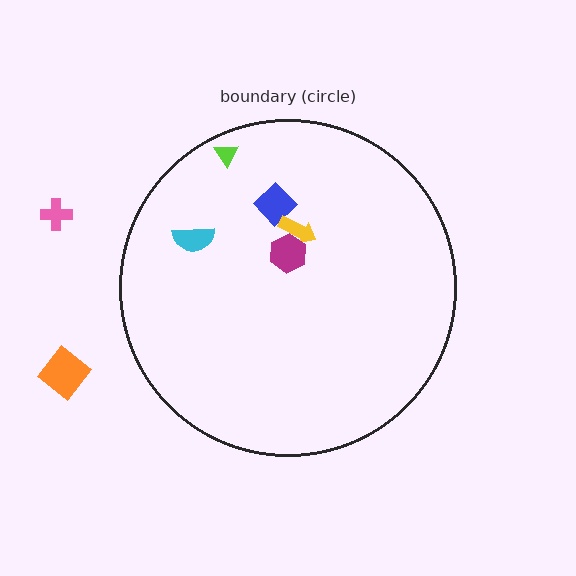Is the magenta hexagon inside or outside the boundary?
Inside.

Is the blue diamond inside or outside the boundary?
Inside.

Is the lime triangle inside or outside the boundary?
Inside.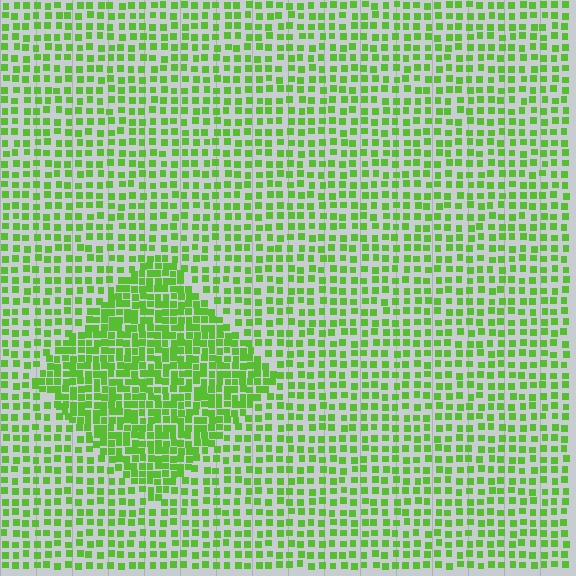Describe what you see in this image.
The image contains small lime elements arranged at two different densities. A diamond-shaped region is visible where the elements are more densely packed than the surrounding area.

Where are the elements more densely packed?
The elements are more densely packed inside the diamond boundary.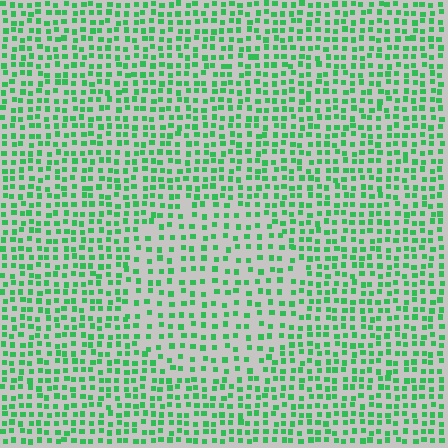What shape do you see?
I see a circle.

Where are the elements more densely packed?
The elements are more densely packed outside the circle boundary.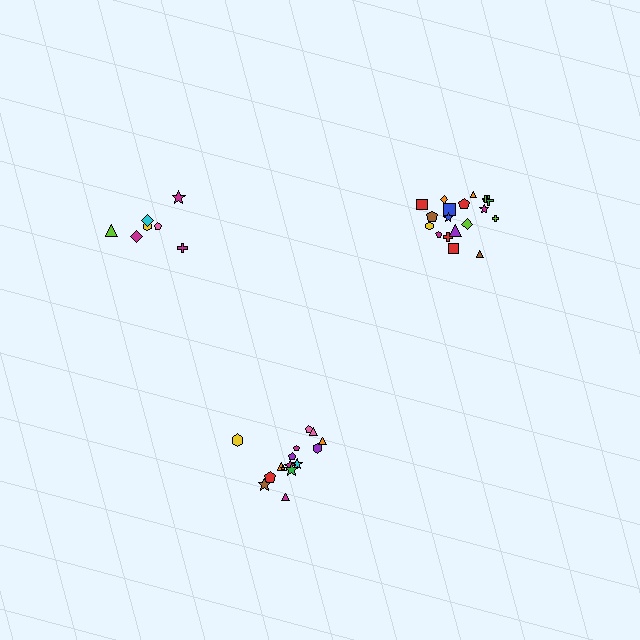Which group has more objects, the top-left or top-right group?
The top-right group.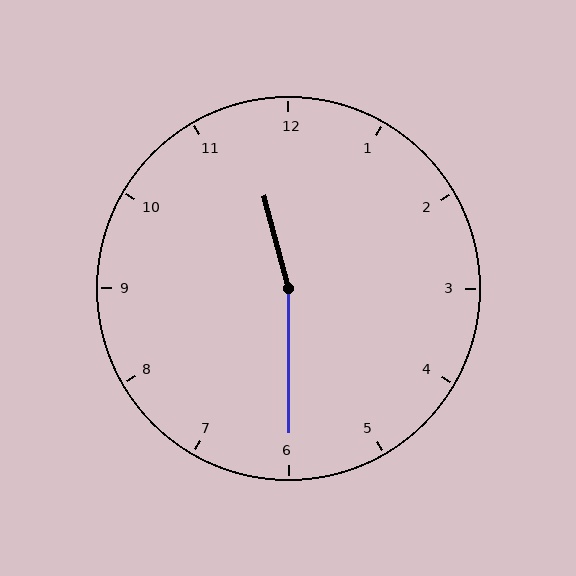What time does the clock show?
11:30.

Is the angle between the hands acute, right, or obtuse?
It is obtuse.